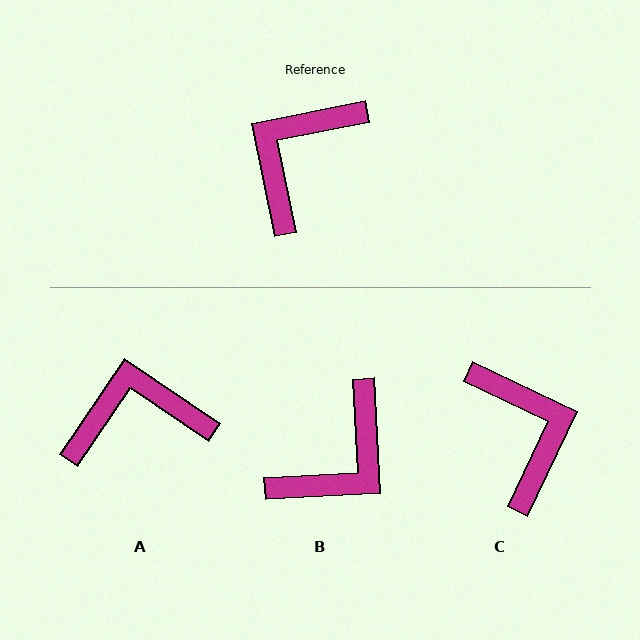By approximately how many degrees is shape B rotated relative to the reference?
Approximately 172 degrees counter-clockwise.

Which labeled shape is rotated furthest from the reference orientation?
B, about 172 degrees away.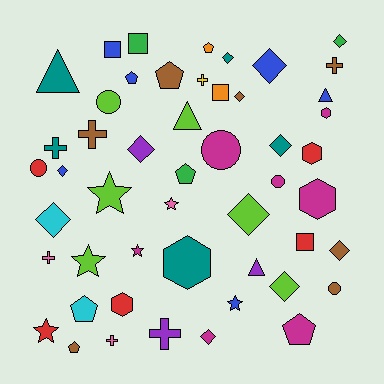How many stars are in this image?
There are 6 stars.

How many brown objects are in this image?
There are 7 brown objects.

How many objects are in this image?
There are 50 objects.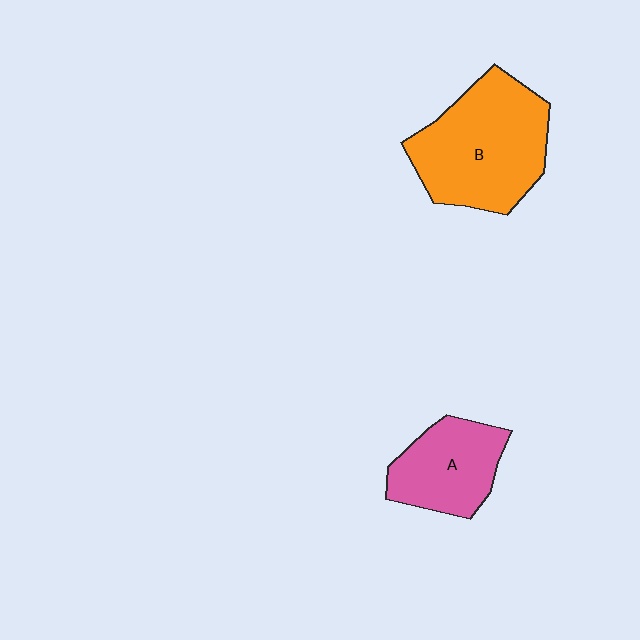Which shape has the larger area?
Shape B (orange).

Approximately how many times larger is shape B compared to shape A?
Approximately 1.7 times.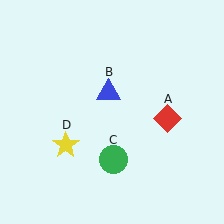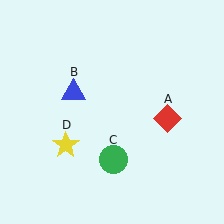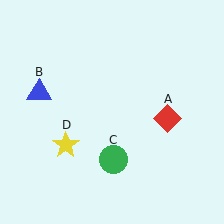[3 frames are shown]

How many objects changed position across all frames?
1 object changed position: blue triangle (object B).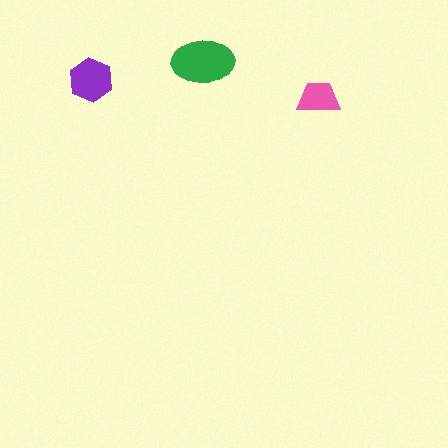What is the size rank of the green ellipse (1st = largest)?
1st.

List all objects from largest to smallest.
The green ellipse, the purple hexagon, the pink trapezoid.